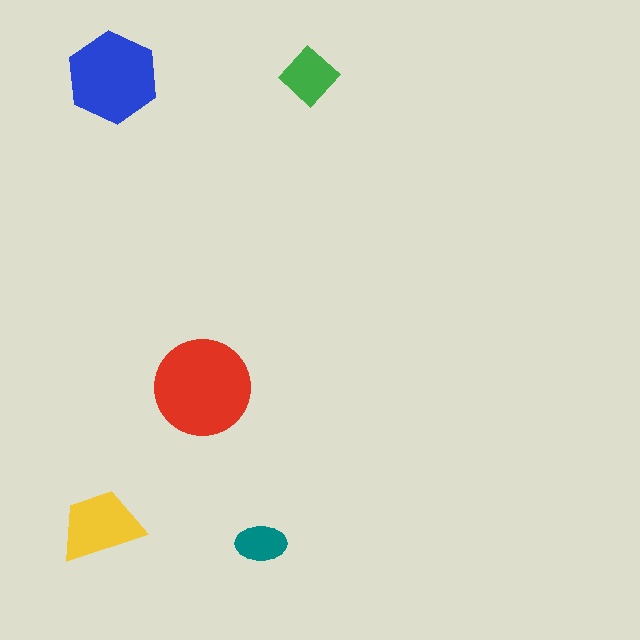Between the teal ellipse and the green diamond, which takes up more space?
The green diamond.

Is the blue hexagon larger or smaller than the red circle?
Smaller.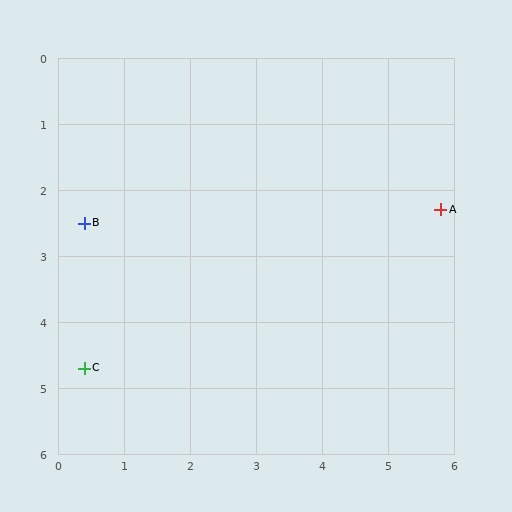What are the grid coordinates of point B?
Point B is at approximately (0.4, 2.5).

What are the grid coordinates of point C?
Point C is at approximately (0.4, 4.7).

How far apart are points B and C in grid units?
Points B and C are about 2.2 grid units apart.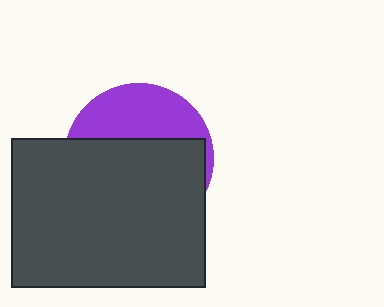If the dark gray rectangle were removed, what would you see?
You would see the complete purple circle.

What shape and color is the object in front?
The object in front is a dark gray rectangle.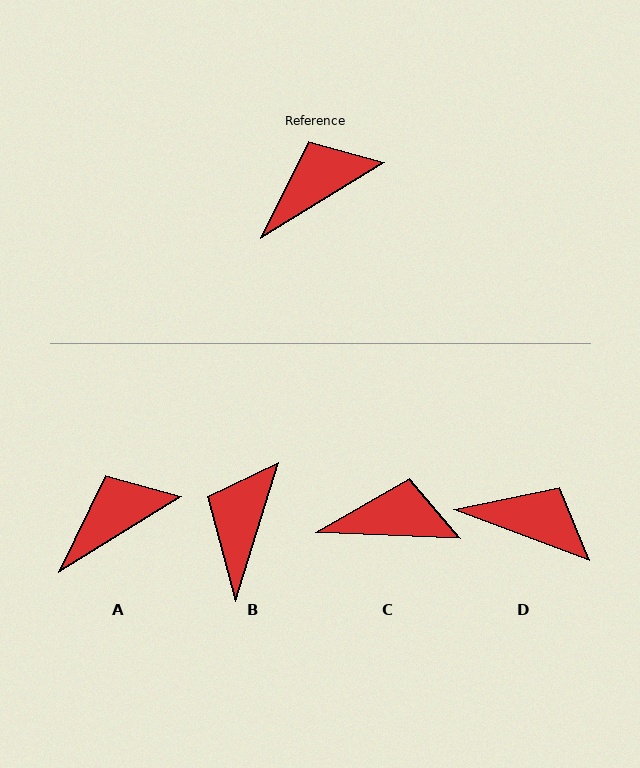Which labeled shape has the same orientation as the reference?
A.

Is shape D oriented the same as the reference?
No, it is off by about 53 degrees.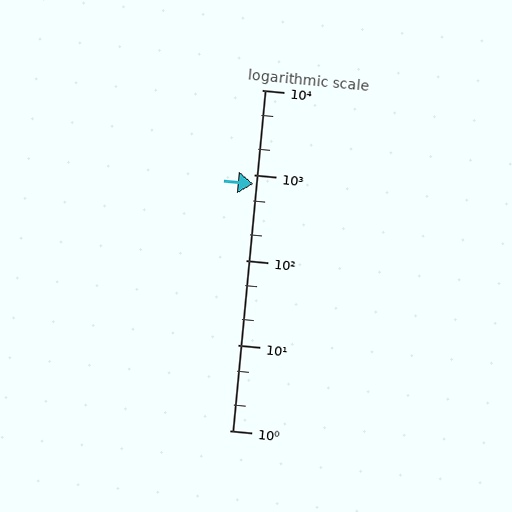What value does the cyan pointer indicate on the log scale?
The pointer indicates approximately 780.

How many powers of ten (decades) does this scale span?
The scale spans 4 decades, from 1 to 10000.